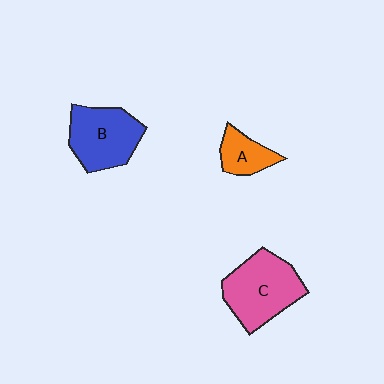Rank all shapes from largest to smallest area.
From largest to smallest: C (pink), B (blue), A (orange).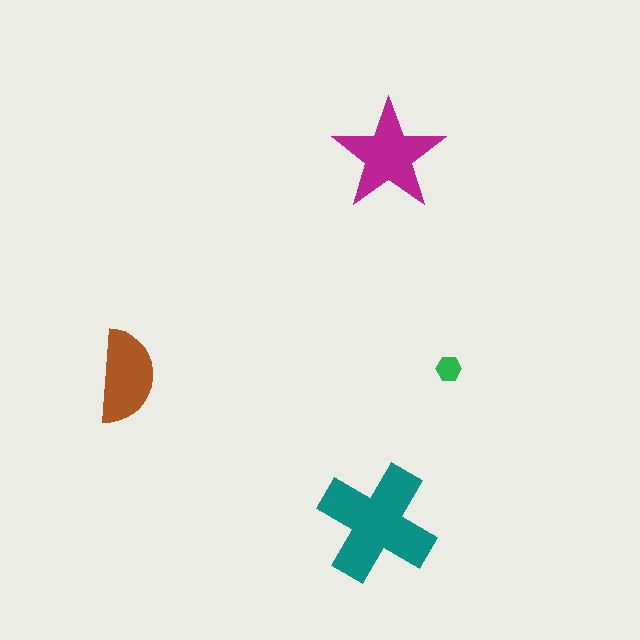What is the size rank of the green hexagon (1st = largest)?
4th.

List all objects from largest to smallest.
The teal cross, the magenta star, the brown semicircle, the green hexagon.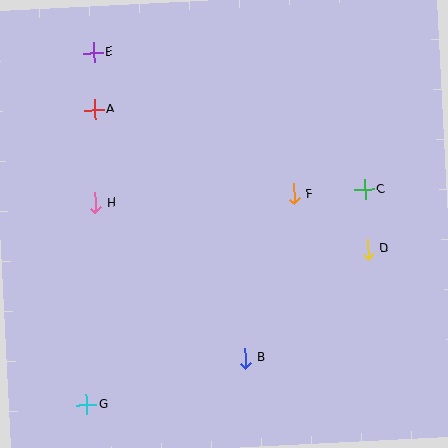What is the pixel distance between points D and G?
The distance between D and G is 321 pixels.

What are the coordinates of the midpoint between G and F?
The midpoint between G and F is at (190, 299).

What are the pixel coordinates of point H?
Point H is at (95, 203).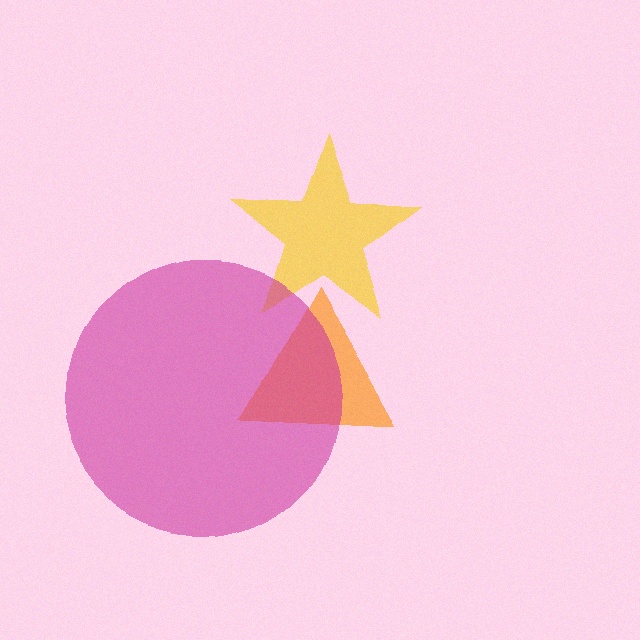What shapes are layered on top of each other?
The layered shapes are: a yellow star, an orange triangle, a magenta circle.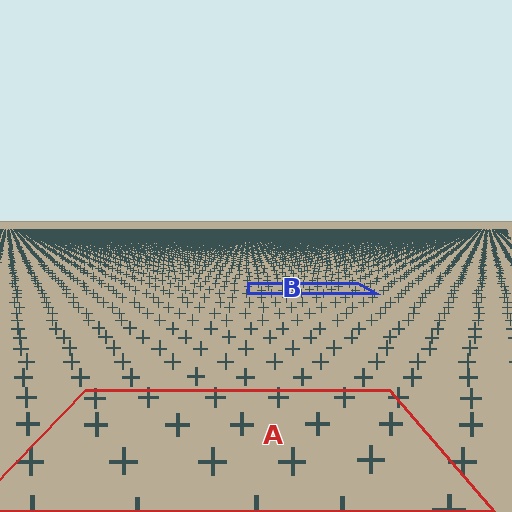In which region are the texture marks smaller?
The texture marks are smaller in region B, because it is farther away.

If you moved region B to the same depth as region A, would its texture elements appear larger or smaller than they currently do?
They would appear larger. At a closer depth, the same texture elements are projected at a bigger on-screen size.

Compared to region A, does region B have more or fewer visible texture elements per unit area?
Region B has more texture elements per unit area — they are packed more densely because it is farther away.